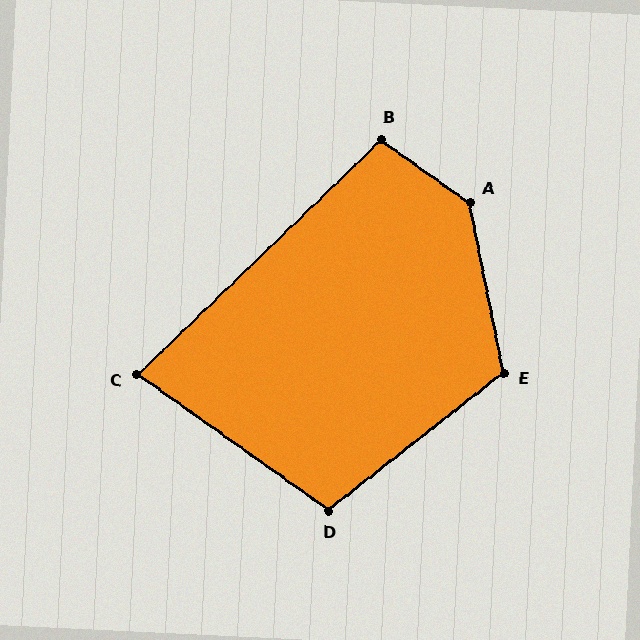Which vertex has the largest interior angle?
A, at approximately 136 degrees.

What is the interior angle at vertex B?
Approximately 101 degrees (obtuse).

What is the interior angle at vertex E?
Approximately 117 degrees (obtuse).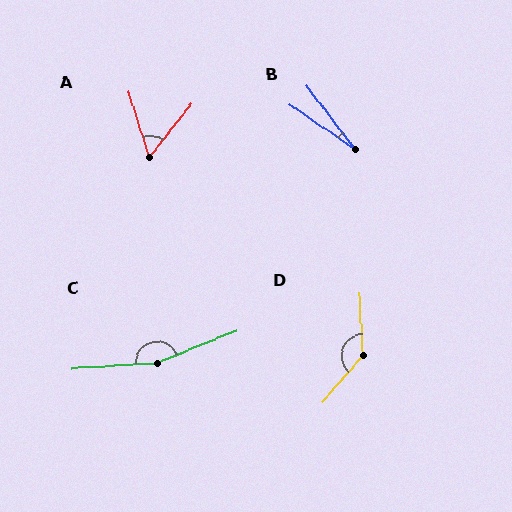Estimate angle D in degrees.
Approximately 136 degrees.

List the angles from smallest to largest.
B (18°), A (56°), D (136°), C (161°).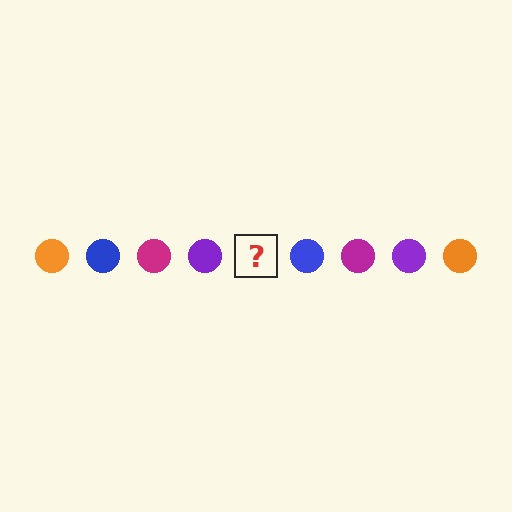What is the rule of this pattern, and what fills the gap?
The rule is that the pattern cycles through orange, blue, magenta, purple circles. The gap should be filled with an orange circle.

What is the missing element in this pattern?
The missing element is an orange circle.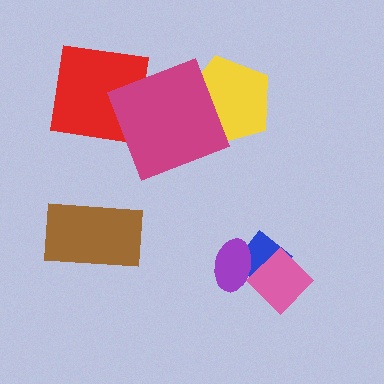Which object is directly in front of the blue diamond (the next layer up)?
The purple ellipse is directly in front of the blue diamond.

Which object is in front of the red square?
The magenta square is in front of the red square.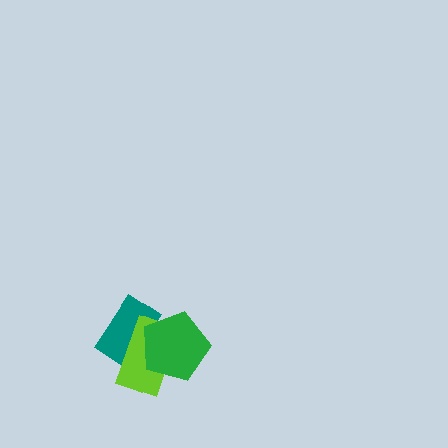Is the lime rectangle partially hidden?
Yes, it is partially covered by another shape.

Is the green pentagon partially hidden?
No, no other shape covers it.